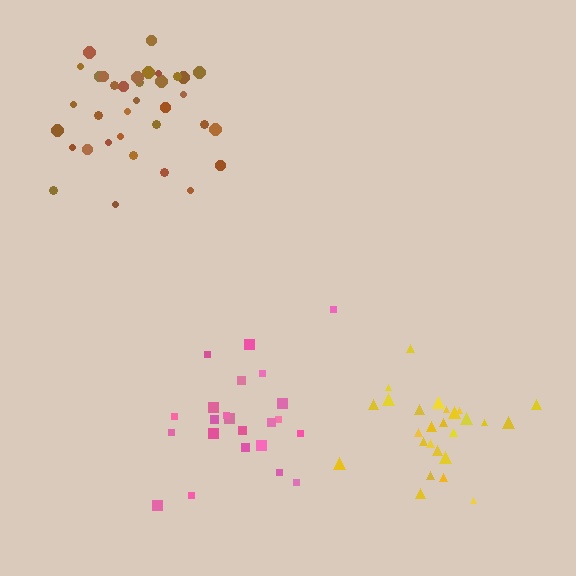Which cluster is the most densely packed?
Brown.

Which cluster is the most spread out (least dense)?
Pink.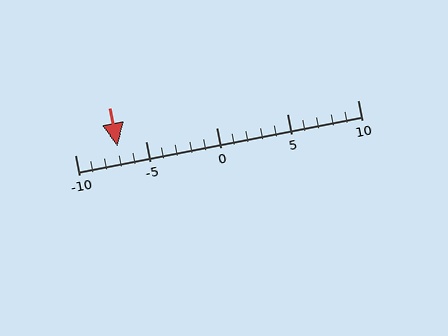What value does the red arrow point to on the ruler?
The red arrow points to approximately -7.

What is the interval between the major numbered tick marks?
The major tick marks are spaced 5 units apart.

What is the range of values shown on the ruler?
The ruler shows values from -10 to 10.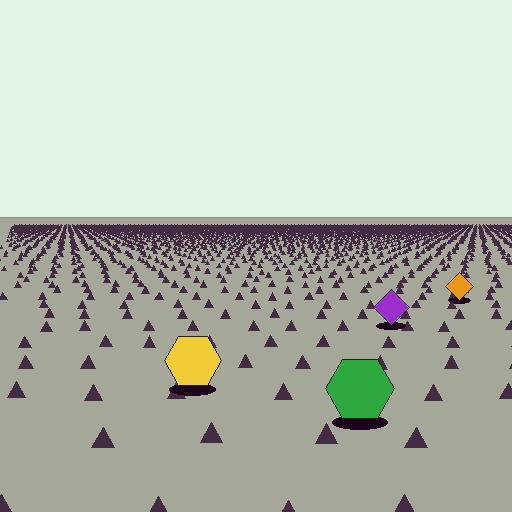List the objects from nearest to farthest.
From nearest to farthest: the green hexagon, the yellow hexagon, the purple diamond, the orange diamond.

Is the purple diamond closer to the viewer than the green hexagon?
No. The green hexagon is closer — you can tell from the texture gradient: the ground texture is coarser near it.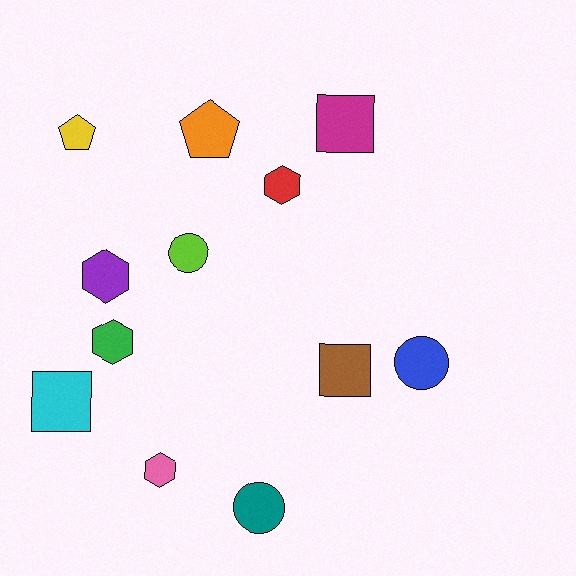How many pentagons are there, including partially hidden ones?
There are 2 pentagons.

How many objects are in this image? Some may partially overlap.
There are 12 objects.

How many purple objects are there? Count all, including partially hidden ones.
There is 1 purple object.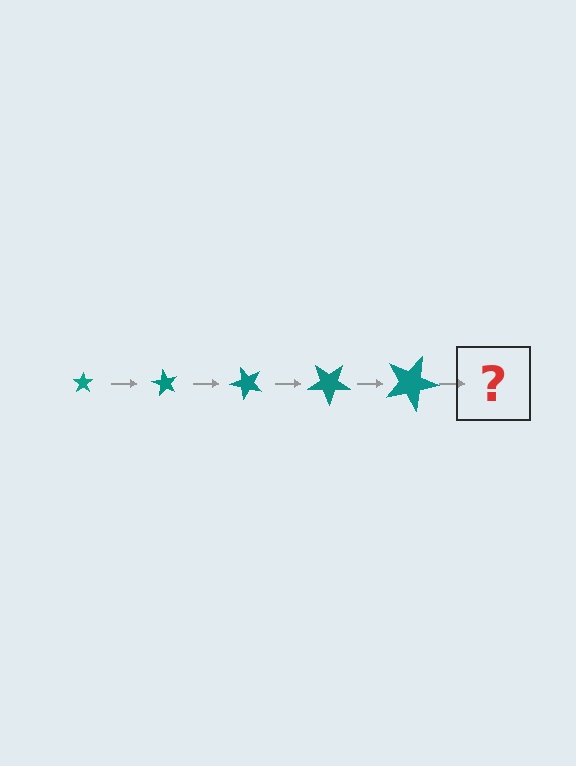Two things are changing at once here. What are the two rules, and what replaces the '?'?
The two rules are that the star grows larger each step and it rotates 60 degrees each step. The '?' should be a star, larger than the previous one and rotated 300 degrees from the start.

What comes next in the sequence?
The next element should be a star, larger than the previous one and rotated 300 degrees from the start.